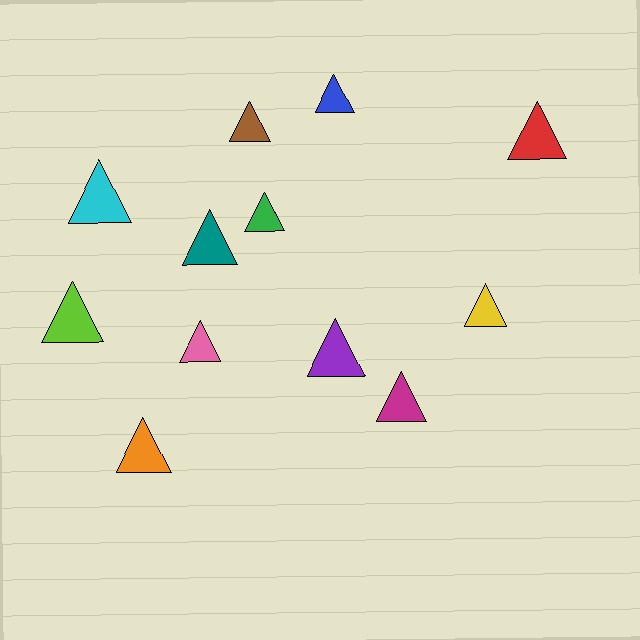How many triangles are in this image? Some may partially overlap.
There are 12 triangles.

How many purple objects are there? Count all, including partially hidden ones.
There is 1 purple object.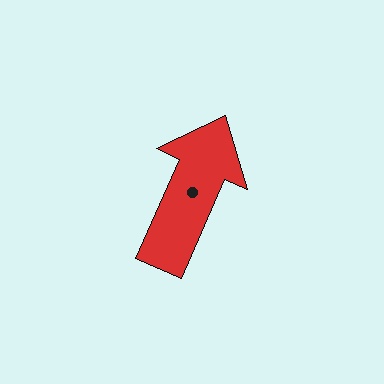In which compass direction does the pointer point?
Northeast.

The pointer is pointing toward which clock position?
Roughly 1 o'clock.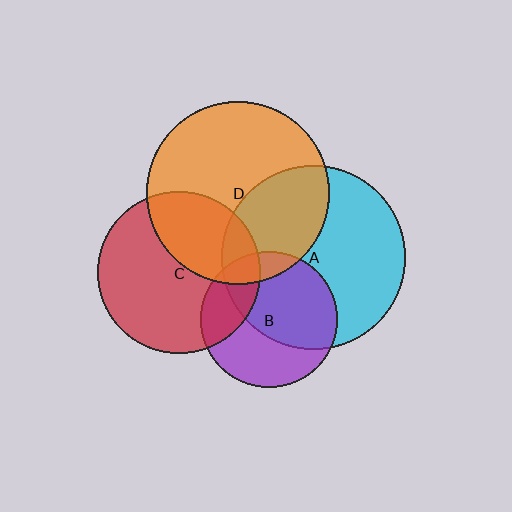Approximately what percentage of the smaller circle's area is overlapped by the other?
Approximately 55%.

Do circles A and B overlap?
Yes.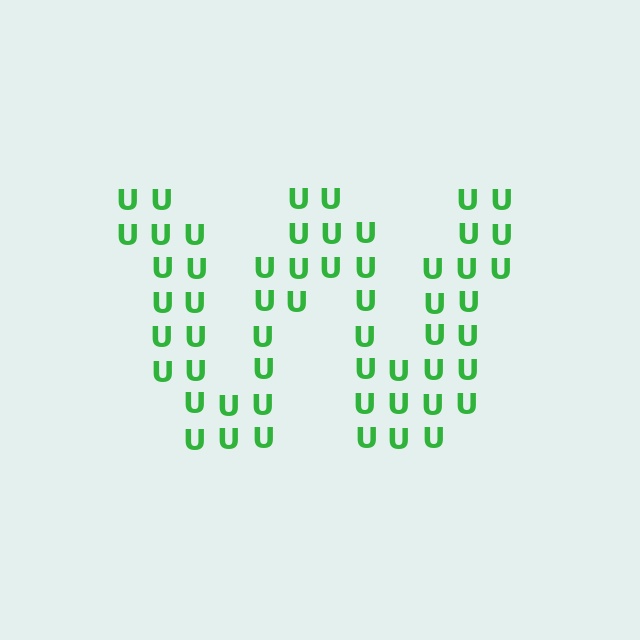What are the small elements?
The small elements are letter U's.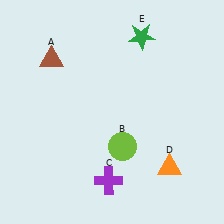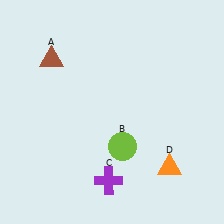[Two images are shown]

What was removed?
The green star (E) was removed in Image 2.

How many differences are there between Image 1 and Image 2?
There is 1 difference between the two images.